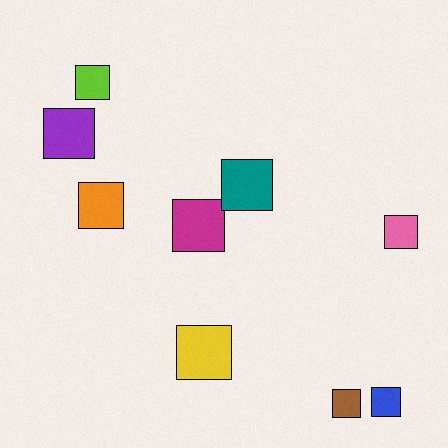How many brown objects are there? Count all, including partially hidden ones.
There is 1 brown object.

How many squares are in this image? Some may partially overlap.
There are 9 squares.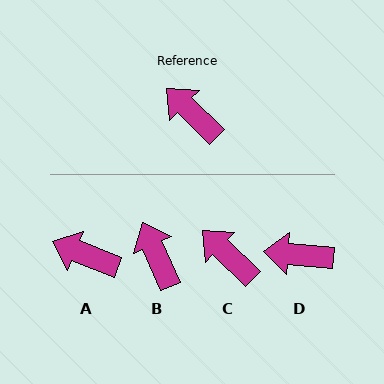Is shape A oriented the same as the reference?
No, it is off by about 22 degrees.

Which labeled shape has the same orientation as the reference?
C.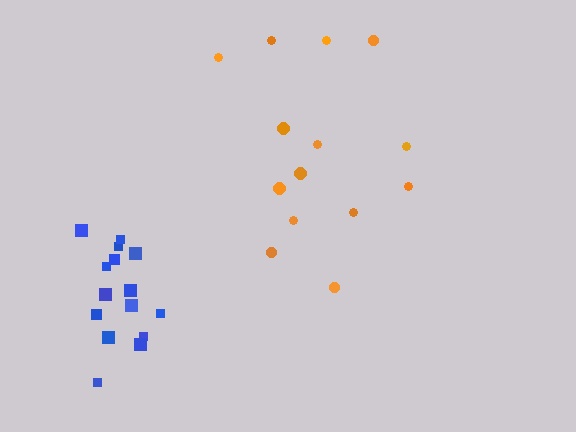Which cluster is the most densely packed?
Blue.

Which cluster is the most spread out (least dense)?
Orange.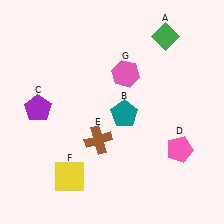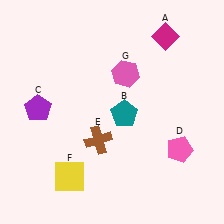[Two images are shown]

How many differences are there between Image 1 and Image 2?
There is 1 difference between the two images.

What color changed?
The diamond (A) changed from green in Image 1 to magenta in Image 2.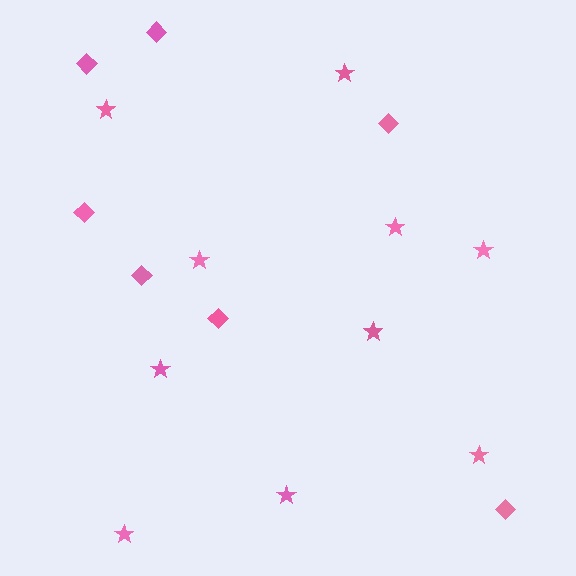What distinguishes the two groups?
There are 2 groups: one group of stars (10) and one group of diamonds (7).